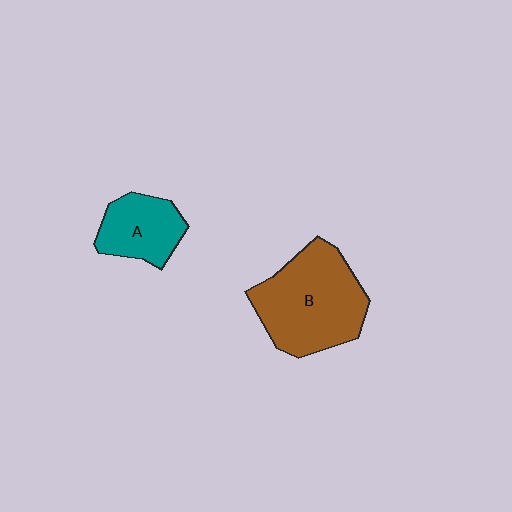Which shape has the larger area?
Shape B (brown).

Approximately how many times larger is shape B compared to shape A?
Approximately 1.9 times.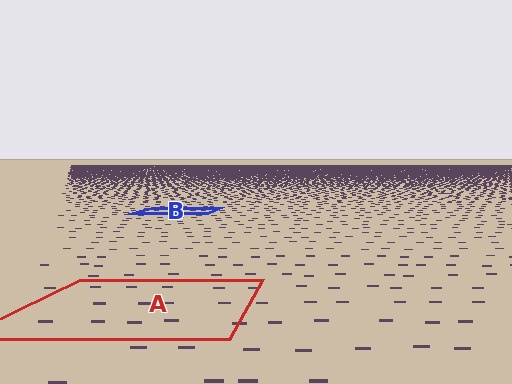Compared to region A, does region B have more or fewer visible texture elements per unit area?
Region B has more texture elements per unit area — they are packed more densely because it is farther away.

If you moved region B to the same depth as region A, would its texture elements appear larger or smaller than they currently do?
They would appear larger. At a closer depth, the same texture elements are projected at a bigger on-screen size.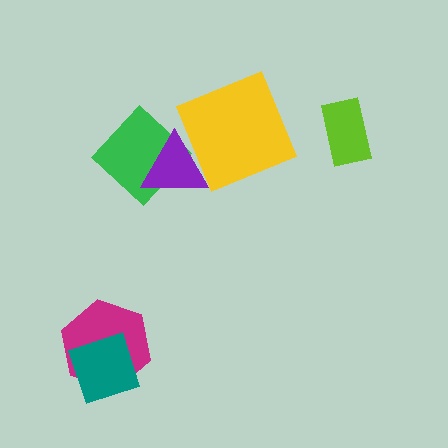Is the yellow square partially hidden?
Yes, it is partially covered by another shape.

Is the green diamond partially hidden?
Yes, it is partially covered by another shape.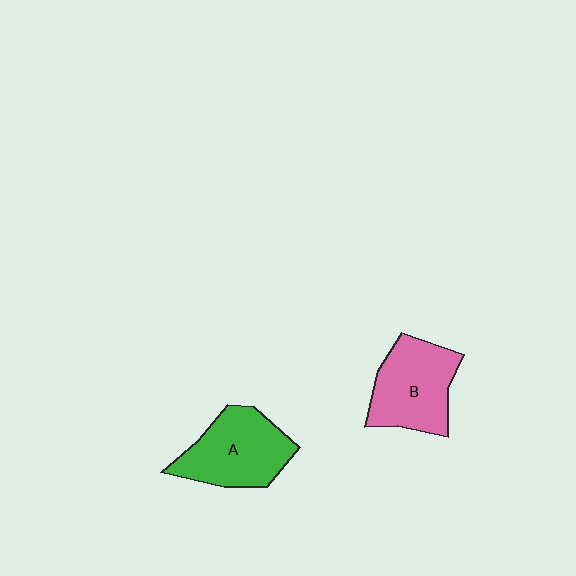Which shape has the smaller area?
Shape B (pink).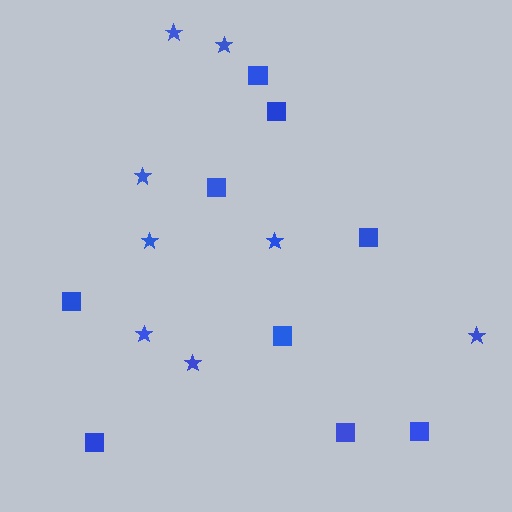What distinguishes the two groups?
There are 2 groups: one group of squares (9) and one group of stars (8).